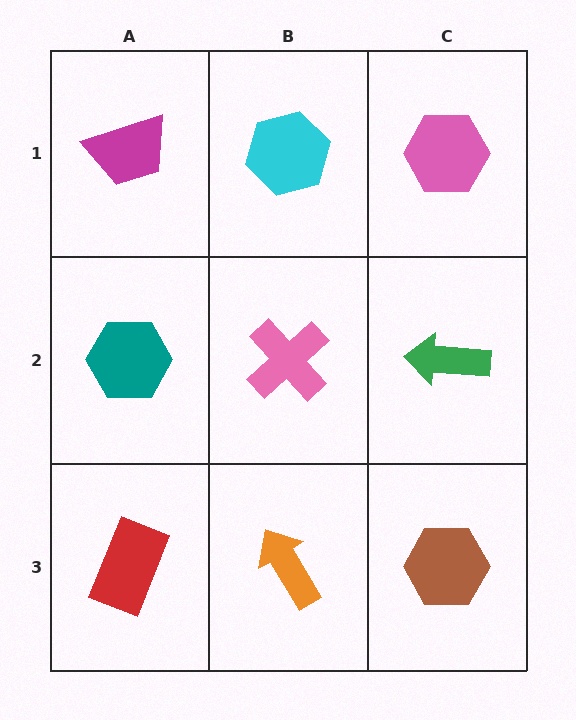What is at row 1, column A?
A magenta trapezoid.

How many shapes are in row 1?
3 shapes.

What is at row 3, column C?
A brown hexagon.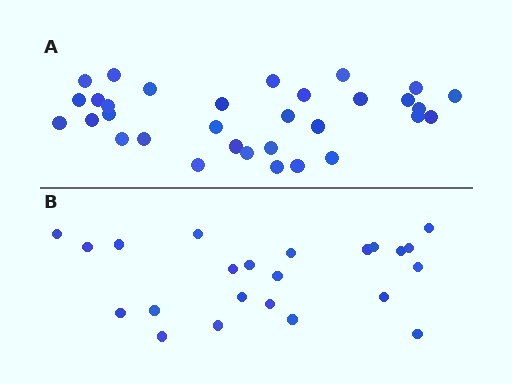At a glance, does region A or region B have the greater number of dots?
Region A (the top region) has more dots.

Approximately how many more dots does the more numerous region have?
Region A has roughly 8 or so more dots than region B.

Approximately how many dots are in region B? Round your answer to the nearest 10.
About 20 dots. (The exact count is 23, which rounds to 20.)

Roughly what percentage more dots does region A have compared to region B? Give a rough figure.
About 40% more.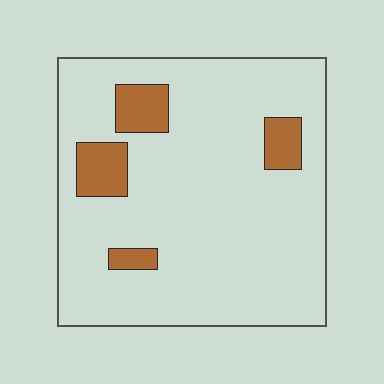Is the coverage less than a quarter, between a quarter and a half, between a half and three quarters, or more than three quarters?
Less than a quarter.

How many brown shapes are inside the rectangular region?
4.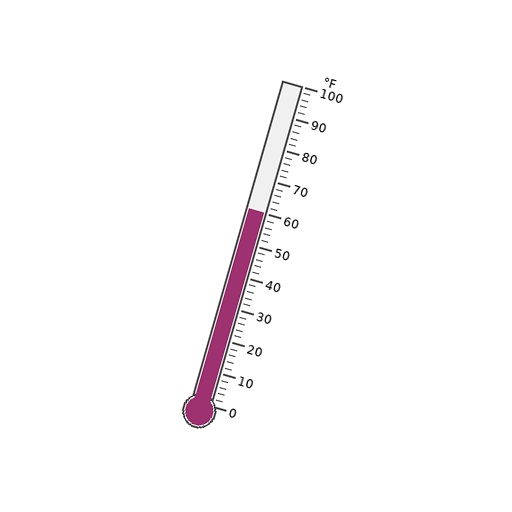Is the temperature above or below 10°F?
The temperature is above 10°F.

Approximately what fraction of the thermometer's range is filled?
The thermometer is filled to approximately 60% of its range.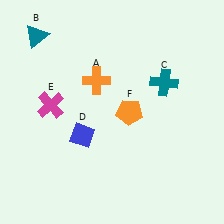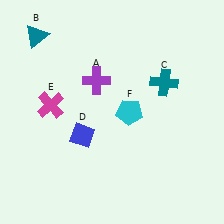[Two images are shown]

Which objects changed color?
A changed from orange to purple. F changed from orange to cyan.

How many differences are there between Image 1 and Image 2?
There are 2 differences between the two images.